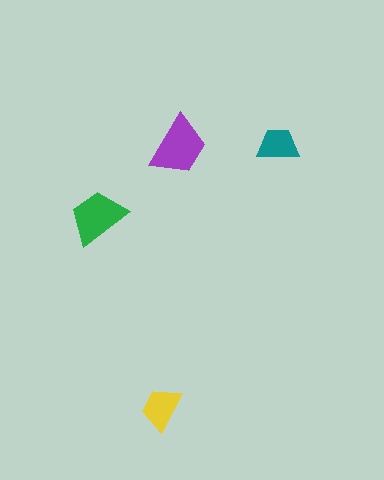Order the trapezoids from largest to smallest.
the purple one, the green one, the yellow one, the teal one.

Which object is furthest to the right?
The teal trapezoid is rightmost.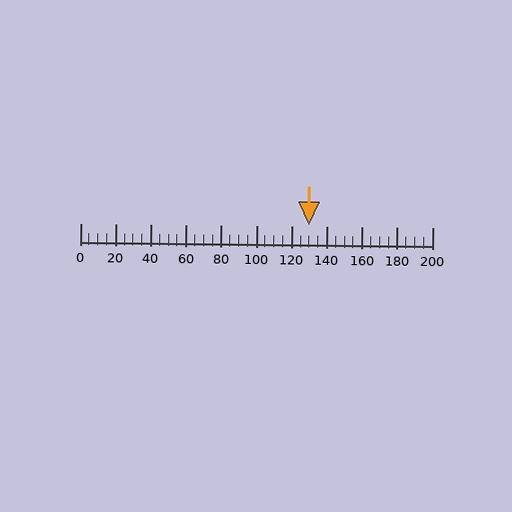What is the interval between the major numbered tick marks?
The major tick marks are spaced 20 units apart.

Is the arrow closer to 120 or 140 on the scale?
The arrow is closer to 120.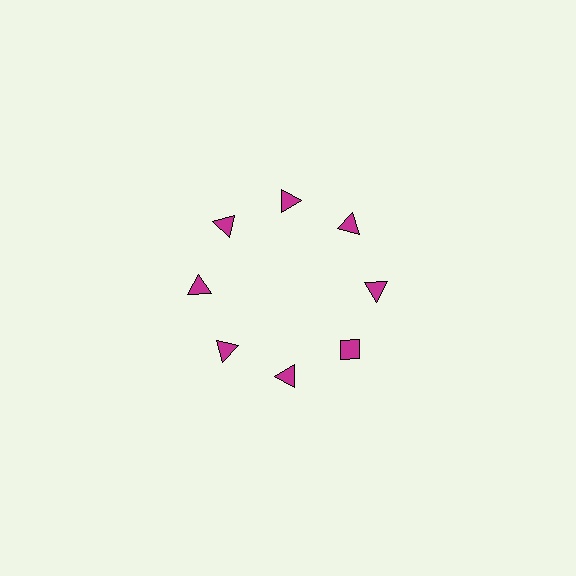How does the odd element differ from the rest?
It has a different shape: diamond instead of triangle.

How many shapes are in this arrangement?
There are 8 shapes arranged in a ring pattern.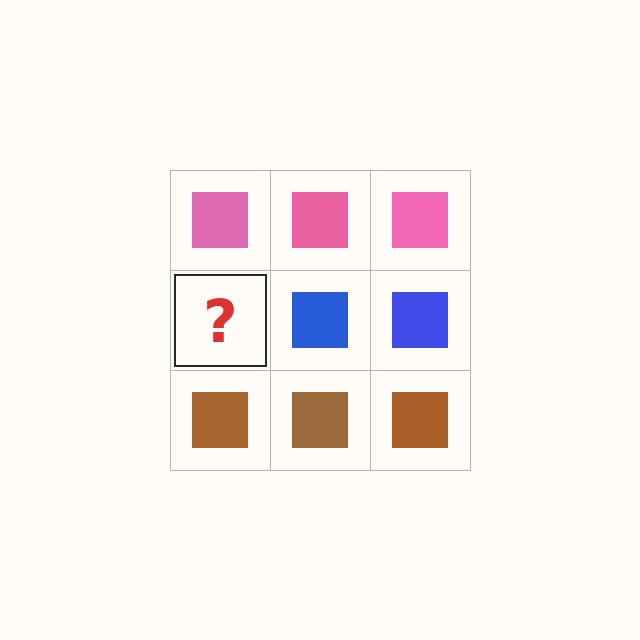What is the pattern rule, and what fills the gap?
The rule is that each row has a consistent color. The gap should be filled with a blue square.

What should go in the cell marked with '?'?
The missing cell should contain a blue square.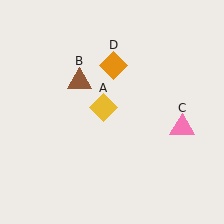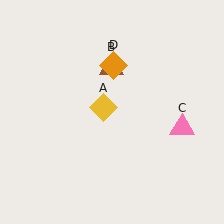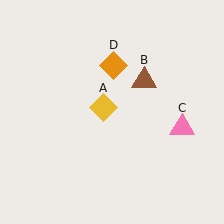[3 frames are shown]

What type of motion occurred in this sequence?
The brown triangle (object B) rotated clockwise around the center of the scene.